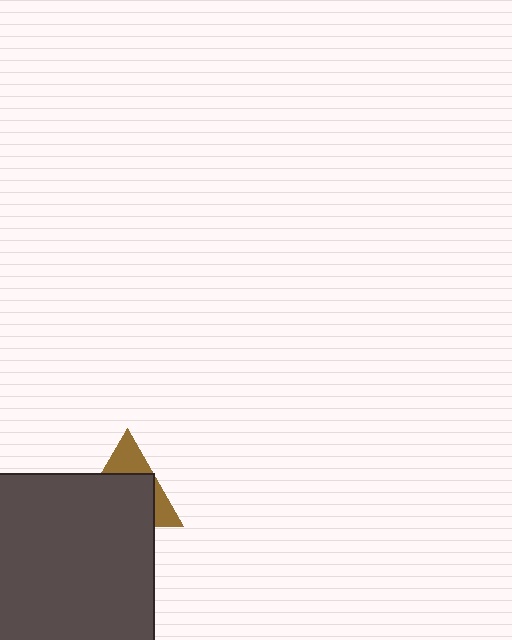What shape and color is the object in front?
The object in front is a dark gray rectangle.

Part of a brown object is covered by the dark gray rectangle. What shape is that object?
It is a triangle.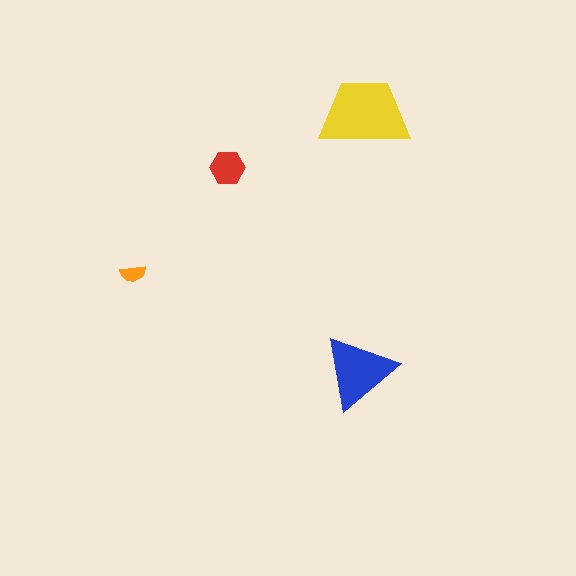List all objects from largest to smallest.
The yellow trapezoid, the blue triangle, the red hexagon, the orange semicircle.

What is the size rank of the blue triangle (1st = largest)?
2nd.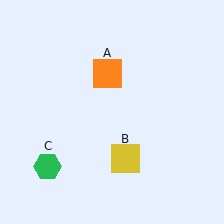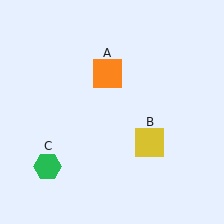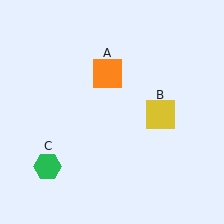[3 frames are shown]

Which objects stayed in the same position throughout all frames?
Orange square (object A) and green hexagon (object C) remained stationary.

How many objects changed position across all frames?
1 object changed position: yellow square (object B).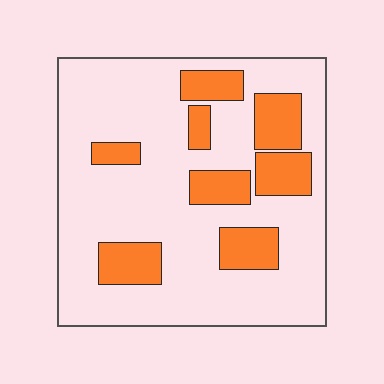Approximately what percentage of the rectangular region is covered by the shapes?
Approximately 25%.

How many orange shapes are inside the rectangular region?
8.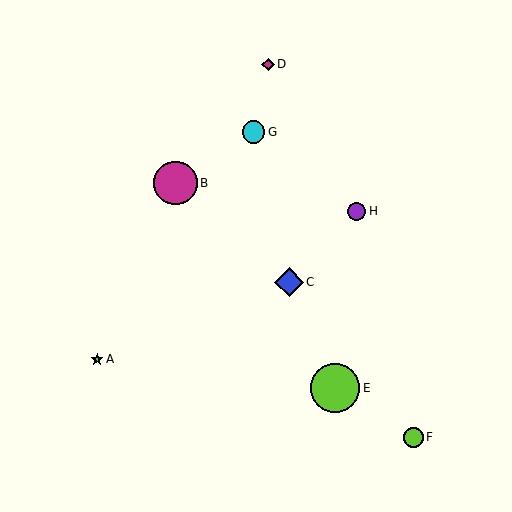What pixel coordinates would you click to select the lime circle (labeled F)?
Click at (413, 437) to select the lime circle F.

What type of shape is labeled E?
Shape E is a lime circle.